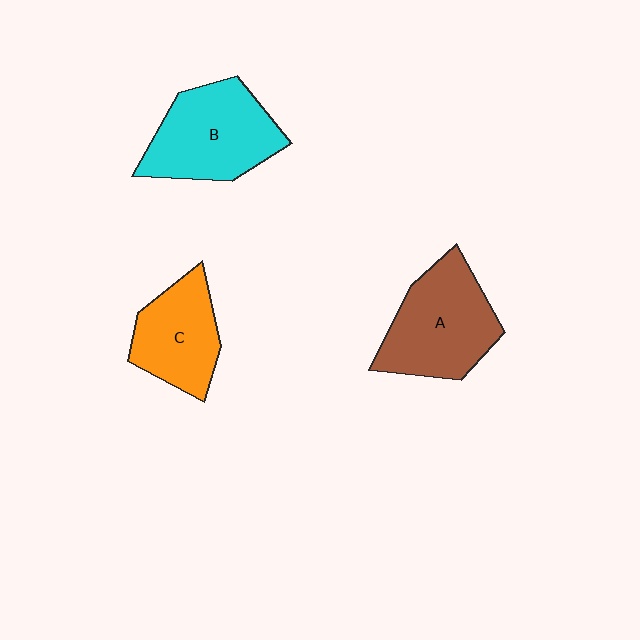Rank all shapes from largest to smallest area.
From largest to smallest: A (brown), B (cyan), C (orange).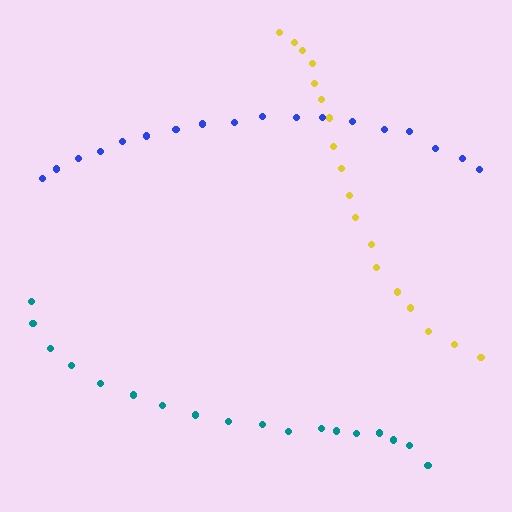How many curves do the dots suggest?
There are 3 distinct paths.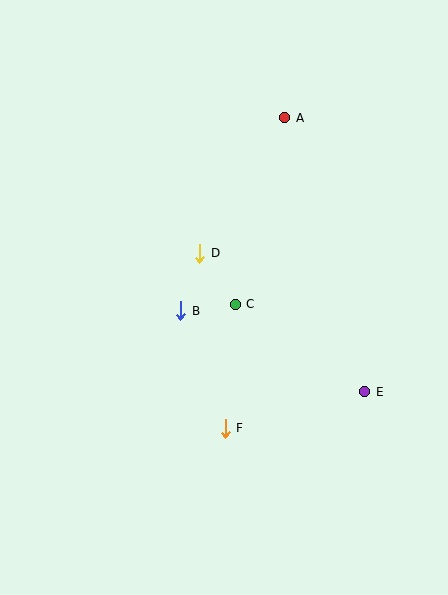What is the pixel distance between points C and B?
The distance between C and B is 55 pixels.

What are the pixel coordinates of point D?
Point D is at (200, 253).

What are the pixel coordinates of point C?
Point C is at (235, 304).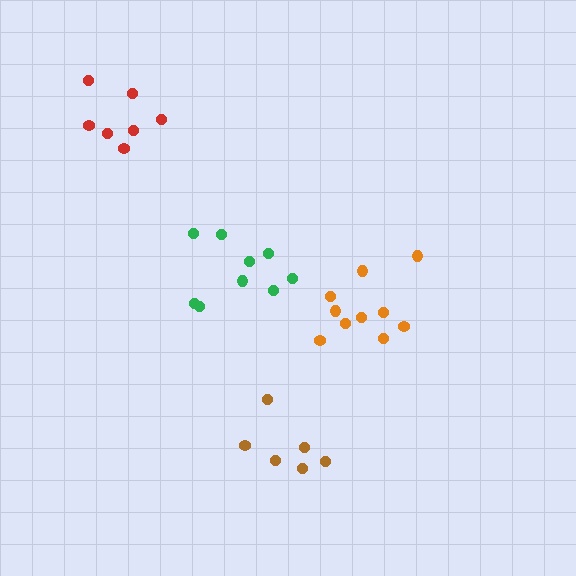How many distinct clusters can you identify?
There are 4 distinct clusters.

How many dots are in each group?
Group 1: 9 dots, Group 2: 7 dots, Group 3: 10 dots, Group 4: 6 dots (32 total).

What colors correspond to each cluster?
The clusters are colored: green, red, orange, brown.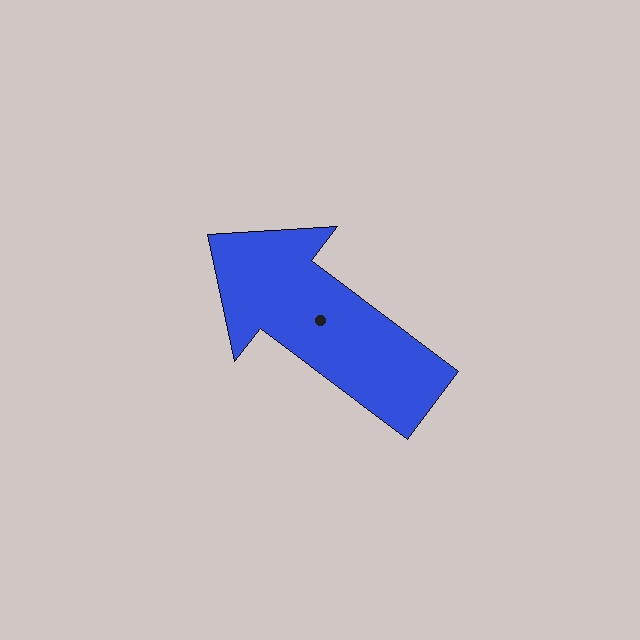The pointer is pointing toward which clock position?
Roughly 10 o'clock.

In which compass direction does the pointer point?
Northwest.